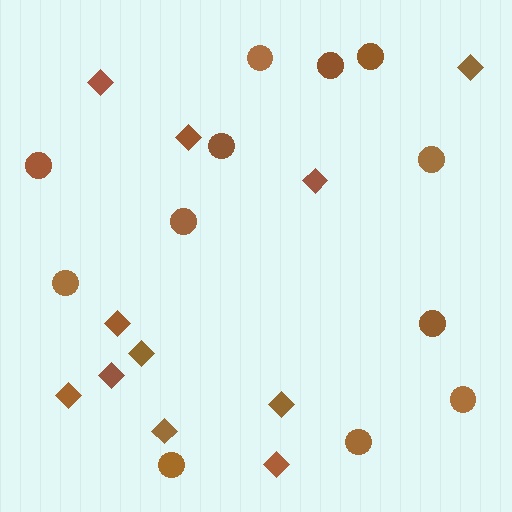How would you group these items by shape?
There are 2 groups: one group of circles (12) and one group of diamonds (11).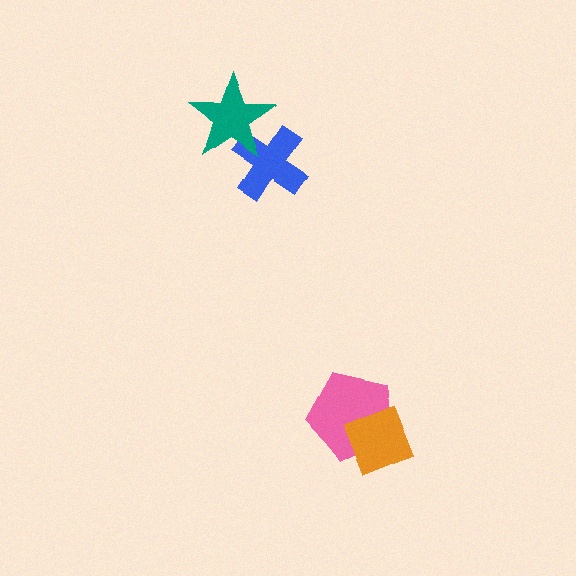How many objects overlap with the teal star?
1 object overlaps with the teal star.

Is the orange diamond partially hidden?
No, no other shape covers it.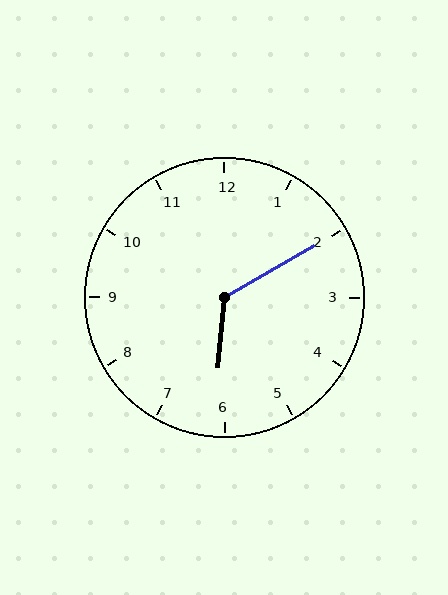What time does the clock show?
6:10.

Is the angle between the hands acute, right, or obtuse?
It is obtuse.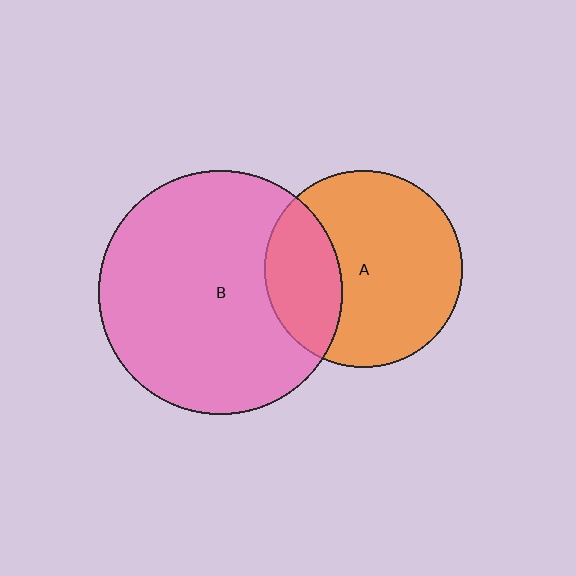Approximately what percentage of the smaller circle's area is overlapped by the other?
Approximately 30%.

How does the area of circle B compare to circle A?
Approximately 1.5 times.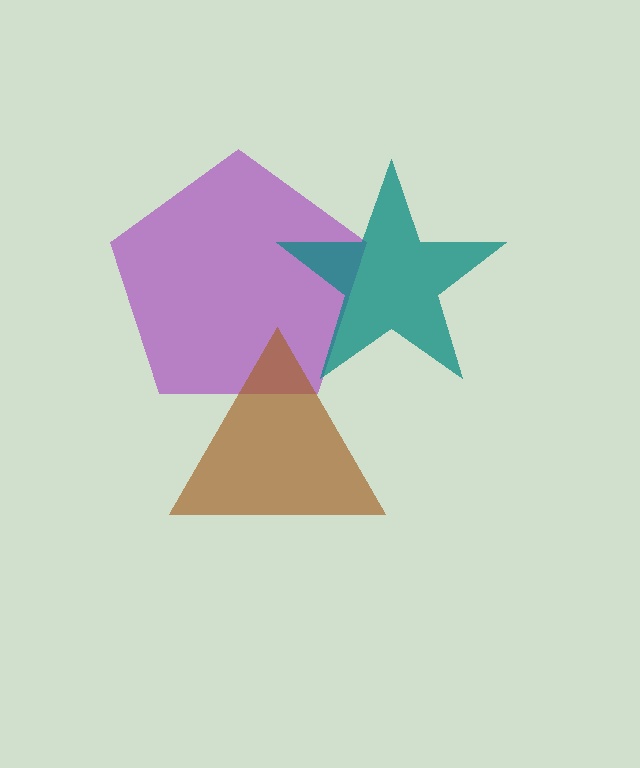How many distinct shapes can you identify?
There are 3 distinct shapes: a purple pentagon, a teal star, a brown triangle.